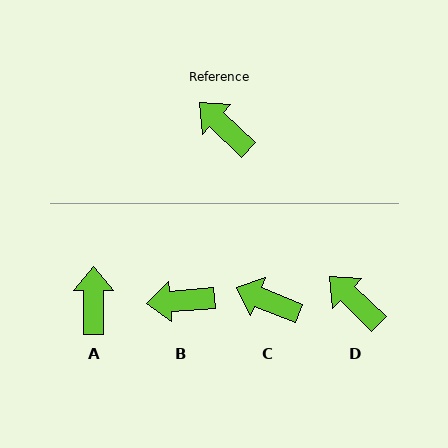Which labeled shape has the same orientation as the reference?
D.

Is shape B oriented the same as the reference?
No, it is off by about 48 degrees.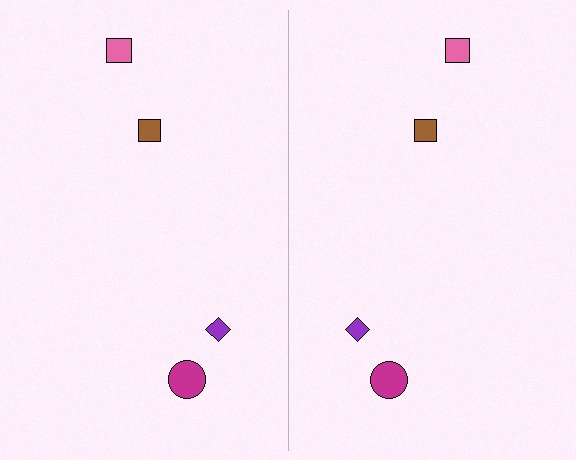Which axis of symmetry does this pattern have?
The pattern has a vertical axis of symmetry running through the center of the image.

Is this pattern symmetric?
Yes, this pattern has bilateral (reflection) symmetry.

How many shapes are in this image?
There are 8 shapes in this image.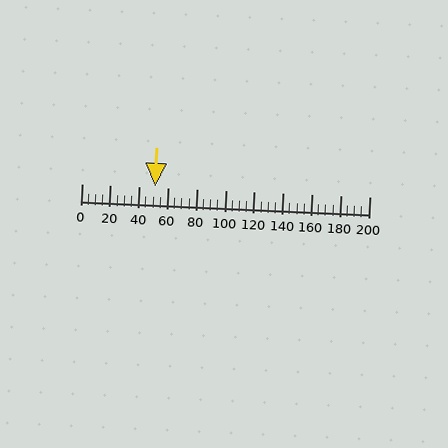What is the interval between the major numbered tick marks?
The major tick marks are spaced 20 units apart.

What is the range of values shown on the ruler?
The ruler shows values from 0 to 200.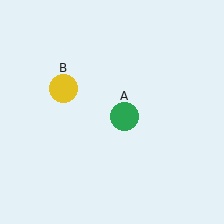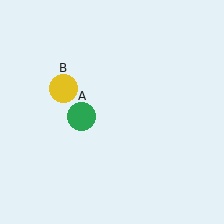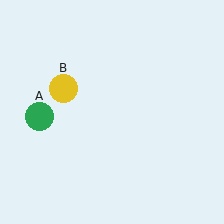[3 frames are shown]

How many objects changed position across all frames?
1 object changed position: green circle (object A).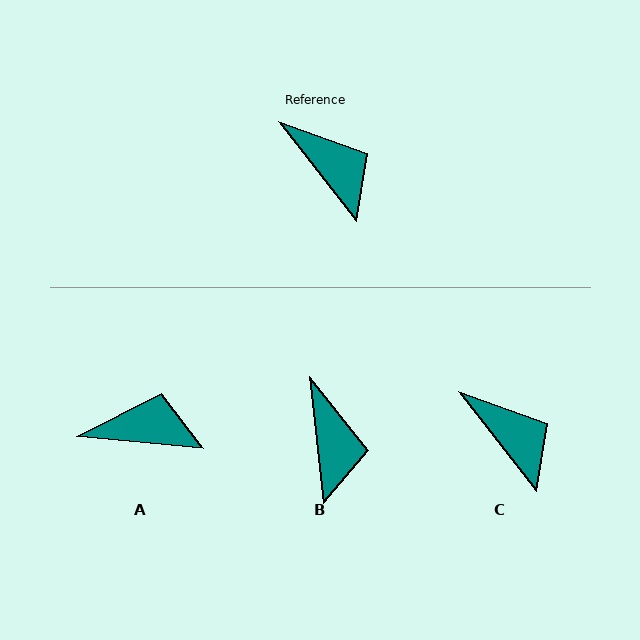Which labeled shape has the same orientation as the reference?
C.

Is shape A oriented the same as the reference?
No, it is off by about 47 degrees.